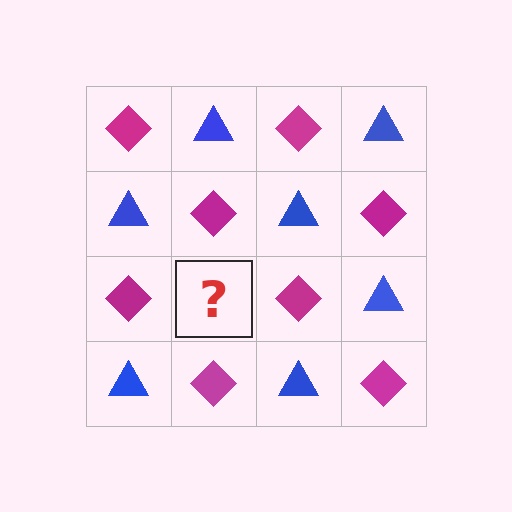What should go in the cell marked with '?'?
The missing cell should contain a blue triangle.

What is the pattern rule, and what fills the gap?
The rule is that it alternates magenta diamond and blue triangle in a checkerboard pattern. The gap should be filled with a blue triangle.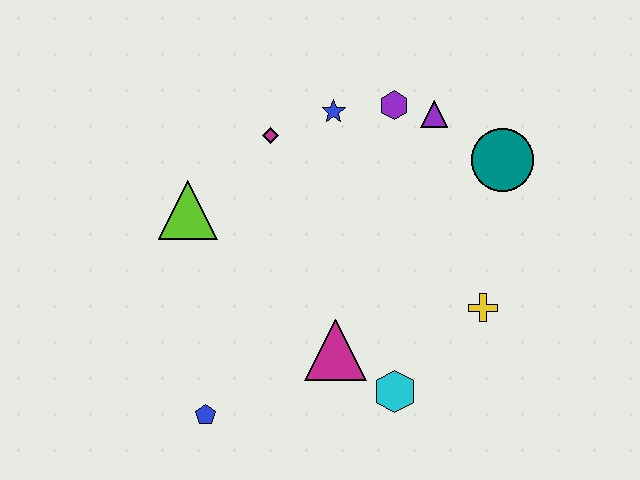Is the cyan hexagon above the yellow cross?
No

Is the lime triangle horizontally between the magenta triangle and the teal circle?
No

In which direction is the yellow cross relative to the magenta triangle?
The yellow cross is to the right of the magenta triangle.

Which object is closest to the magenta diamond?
The blue star is closest to the magenta diamond.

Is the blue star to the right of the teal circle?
No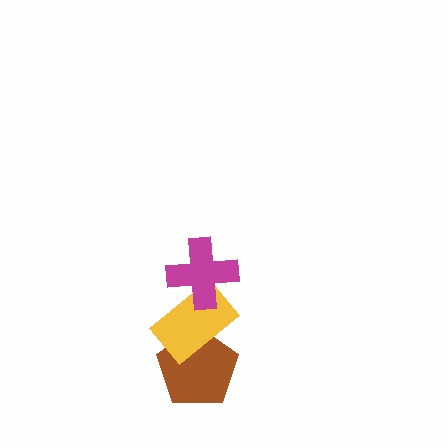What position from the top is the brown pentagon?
The brown pentagon is 3rd from the top.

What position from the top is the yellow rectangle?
The yellow rectangle is 2nd from the top.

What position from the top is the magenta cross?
The magenta cross is 1st from the top.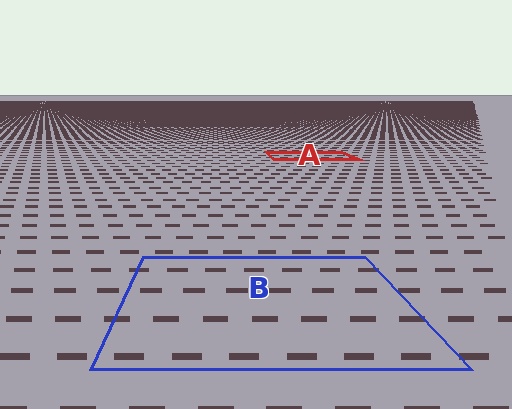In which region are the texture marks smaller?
The texture marks are smaller in region A, because it is farther away.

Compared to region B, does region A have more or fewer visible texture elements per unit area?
Region A has more texture elements per unit area — they are packed more densely because it is farther away.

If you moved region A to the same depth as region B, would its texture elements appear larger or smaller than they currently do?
They would appear larger. At a closer depth, the same texture elements are projected at a bigger on-screen size.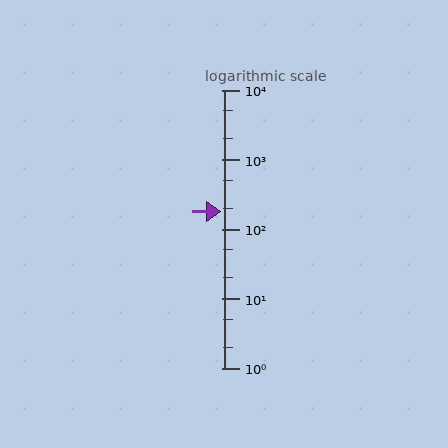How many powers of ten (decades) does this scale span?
The scale spans 4 decades, from 1 to 10000.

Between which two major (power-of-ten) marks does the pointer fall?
The pointer is between 100 and 1000.